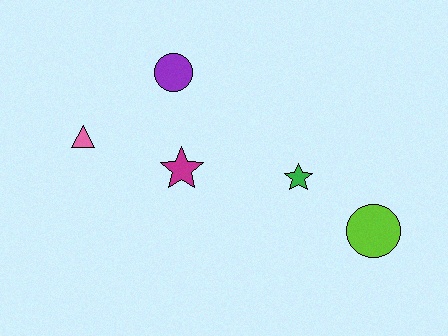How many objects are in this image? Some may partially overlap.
There are 5 objects.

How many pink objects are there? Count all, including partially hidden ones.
There is 1 pink object.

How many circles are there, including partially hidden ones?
There are 2 circles.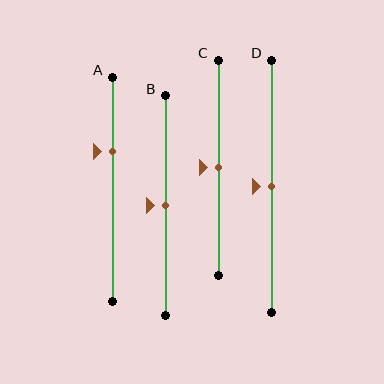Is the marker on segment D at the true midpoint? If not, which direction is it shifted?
Yes, the marker on segment D is at the true midpoint.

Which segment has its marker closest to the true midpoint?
Segment B has its marker closest to the true midpoint.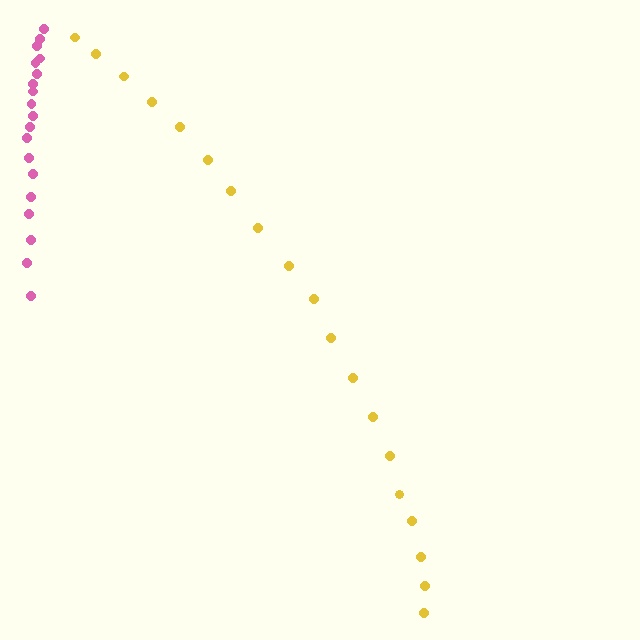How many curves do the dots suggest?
There are 2 distinct paths.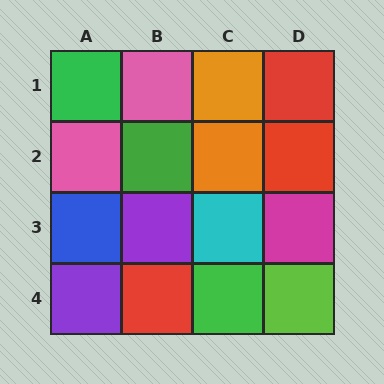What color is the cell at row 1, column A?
Green.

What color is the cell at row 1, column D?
Red.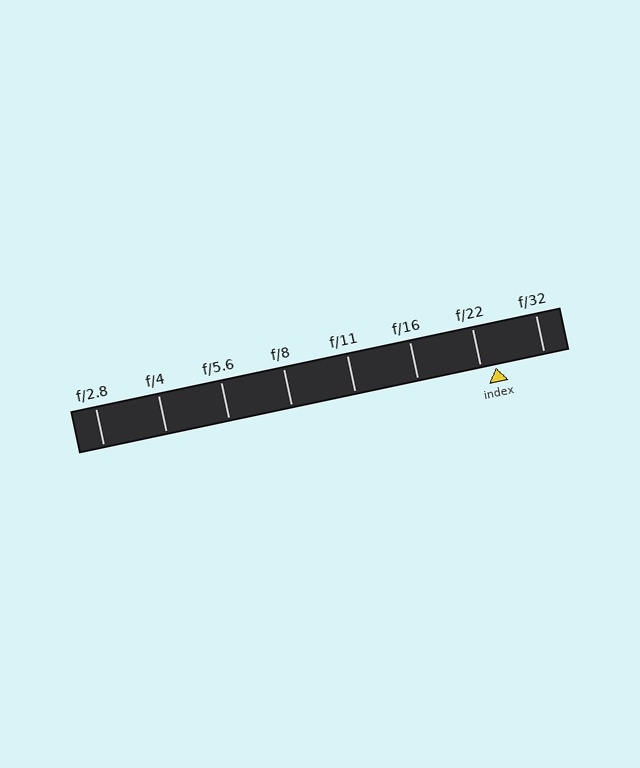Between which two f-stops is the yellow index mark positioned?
The index mark is between f/22 and f/32.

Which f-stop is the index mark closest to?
The index mark is closest to f/22.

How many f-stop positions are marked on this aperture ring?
There are 8 f-stop positions marked.